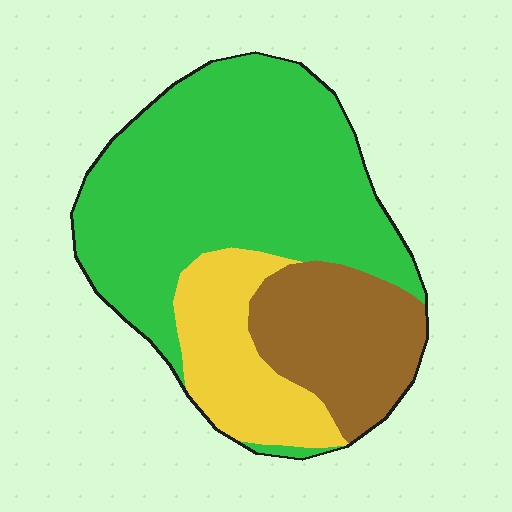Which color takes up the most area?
Green, at roughly 60%.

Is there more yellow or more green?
Green.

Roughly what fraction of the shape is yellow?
Yellow covers 19% of the shape.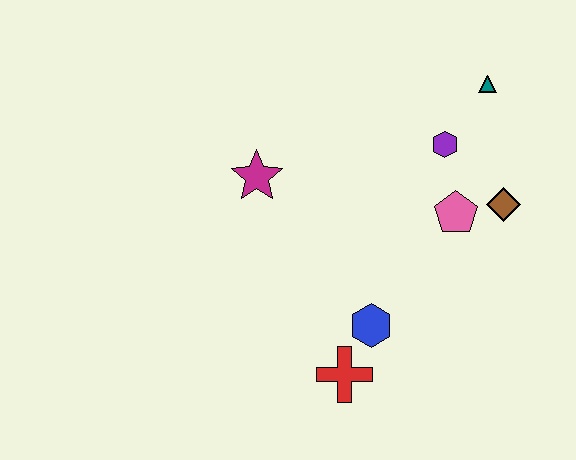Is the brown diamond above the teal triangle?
No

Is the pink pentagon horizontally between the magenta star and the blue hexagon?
No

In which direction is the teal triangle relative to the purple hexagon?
The teal triangle is above the purple hexagon.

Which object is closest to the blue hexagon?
The red cross is closest to the blue hexagon.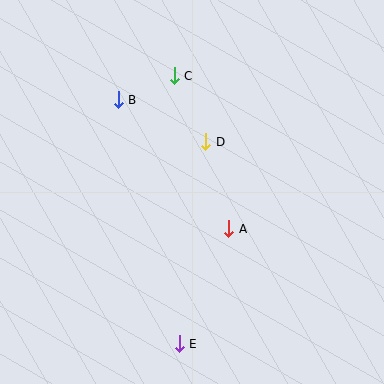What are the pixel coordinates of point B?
Point B is at (118, 100).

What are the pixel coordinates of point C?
Point C is at (174, 76).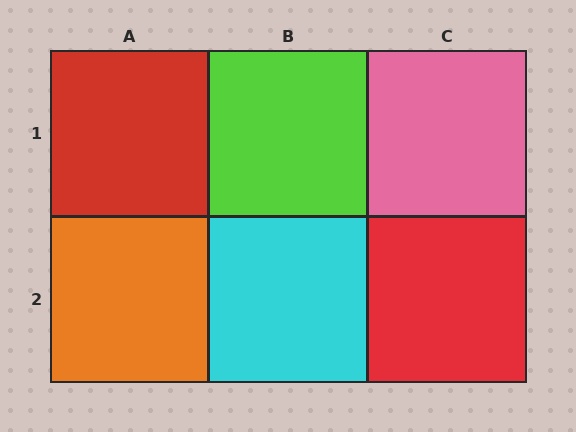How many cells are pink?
1 cell is pink.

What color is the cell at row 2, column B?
Cyan.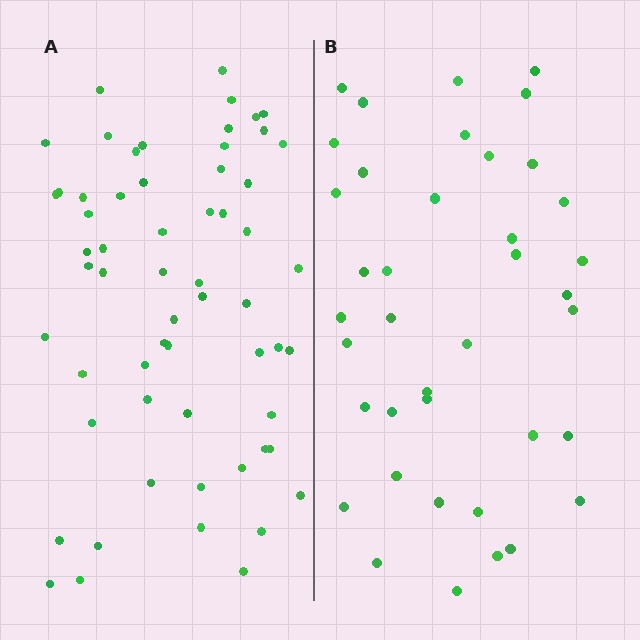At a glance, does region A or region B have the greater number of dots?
Region A (the left region) has more dots.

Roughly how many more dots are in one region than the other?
Region A has approximately 20 more dots than region B.